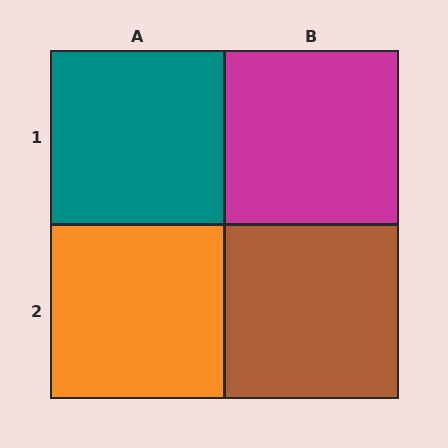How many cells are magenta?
1 cell is magenta.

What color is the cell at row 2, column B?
Brown.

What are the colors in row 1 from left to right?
Teal, magenta.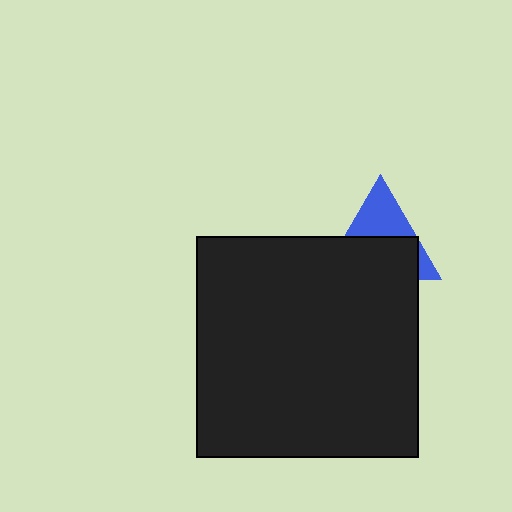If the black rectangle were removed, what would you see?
You would see the complete blue triangle.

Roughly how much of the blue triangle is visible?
A small part of it is visible (roughly 41%).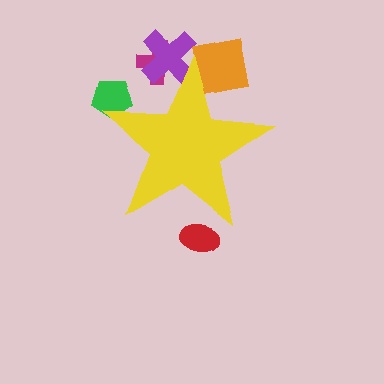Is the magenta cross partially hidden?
Yes, the magenta cross is partially hidden behind the yellow star.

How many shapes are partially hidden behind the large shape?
5 shapes are partially hidden.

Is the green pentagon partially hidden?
Yes, the green pentagon is partially hidden behind the yellow star.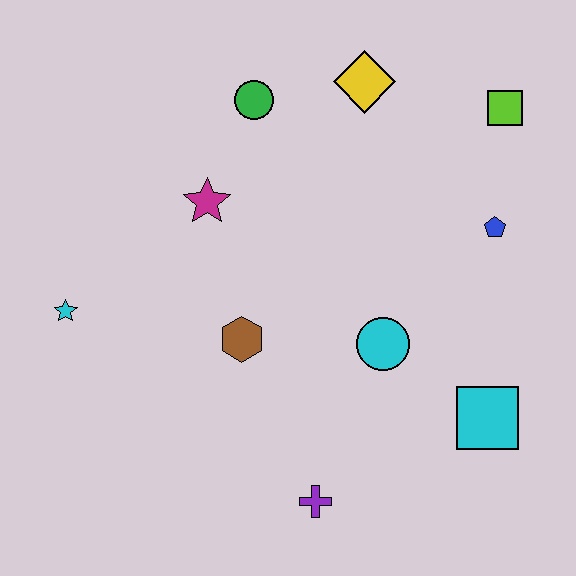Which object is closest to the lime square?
The blue pentagon is closest to the lime square.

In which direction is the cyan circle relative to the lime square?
The cyan circle is below the lime square.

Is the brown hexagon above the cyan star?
No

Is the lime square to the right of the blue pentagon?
Yes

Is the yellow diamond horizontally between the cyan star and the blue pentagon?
Yes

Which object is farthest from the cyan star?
The lime square is farthest from the cyan star.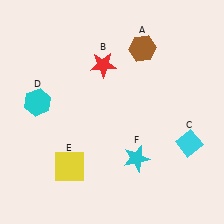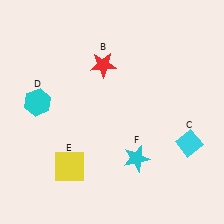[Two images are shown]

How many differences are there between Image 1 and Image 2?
There is 1 difference between the two images.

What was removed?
The brown hexagon (A) was removed in Image 2.